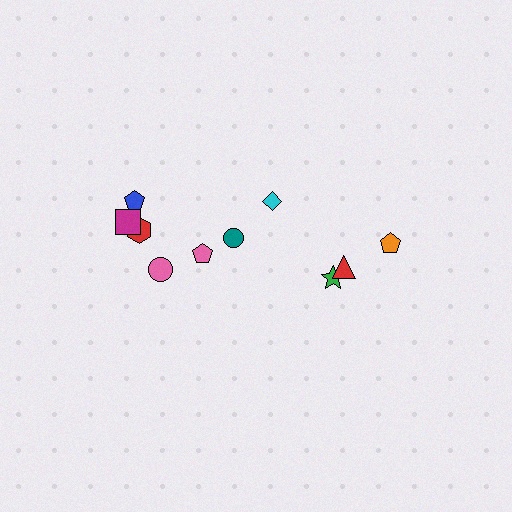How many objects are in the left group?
There are 6 objects.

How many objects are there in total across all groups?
There are 10 objects.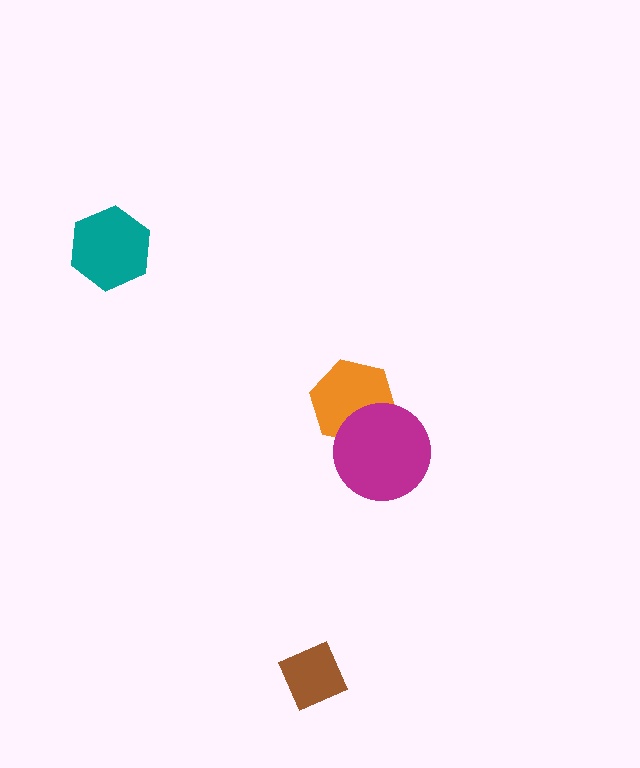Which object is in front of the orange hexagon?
The magenta circle is in front of the orange hexagon.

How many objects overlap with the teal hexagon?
0 objects overlap with the teal hexagon.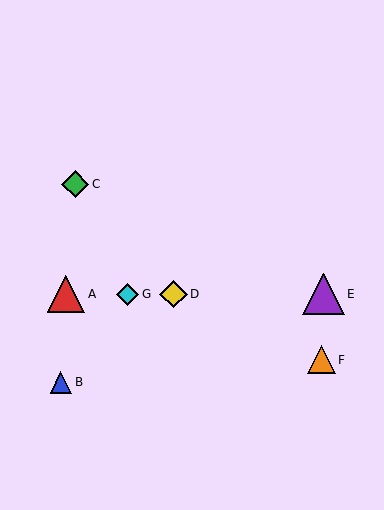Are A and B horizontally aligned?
No, A is at y≈294 and B is at y≈382.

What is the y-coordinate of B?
Object B is at y≈382.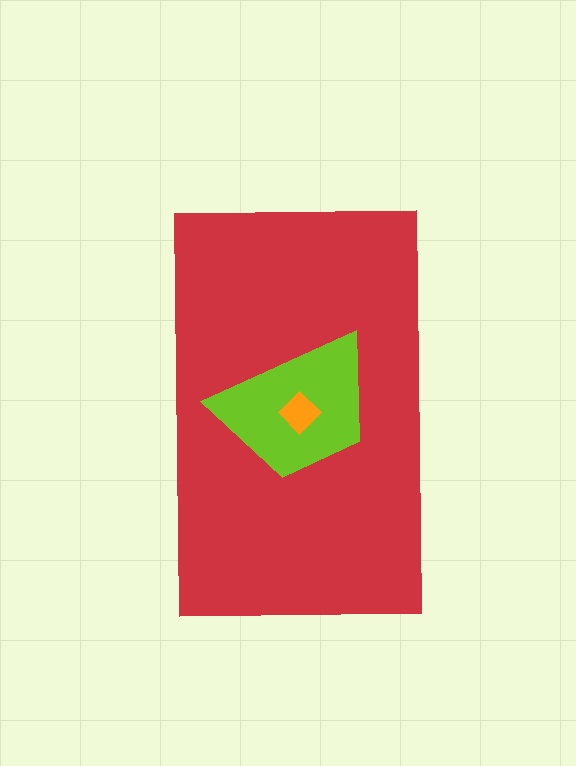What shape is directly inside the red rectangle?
The lime trapezoid.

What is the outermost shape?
The red rectangle.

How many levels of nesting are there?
3.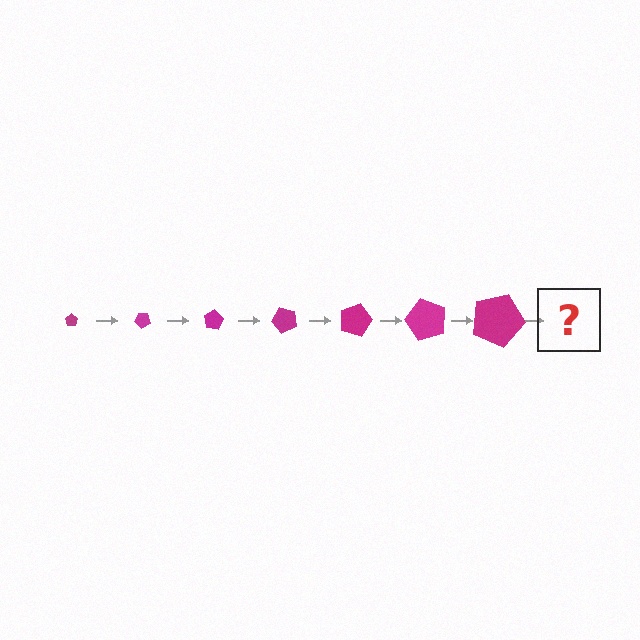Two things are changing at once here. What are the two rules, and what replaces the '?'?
The two rules are that the pentagon grows larger each step and it rotates 40 degrees each step. The '?' should be a pentagon, larger than the previous one and rotated 280 degrees from the start.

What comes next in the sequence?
The next element should be a pentagon, larger than the previous one and rotated 280 degrees from the start.